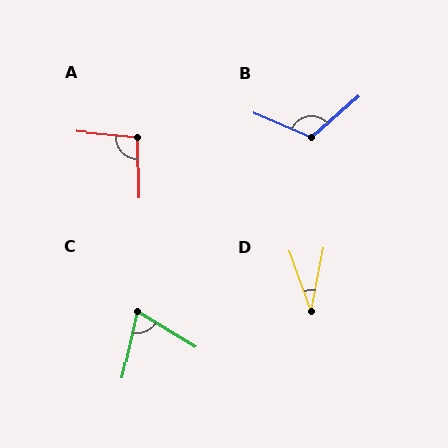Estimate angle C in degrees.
Approximately 71 degrees.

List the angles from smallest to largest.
D (31°), C (71°), A (97°), B (116°).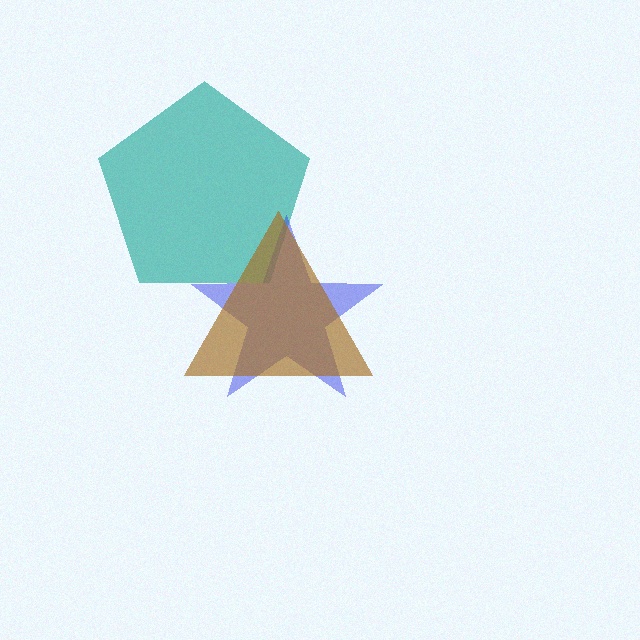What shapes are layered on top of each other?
The layered shapes are: a teal pentagon, a blue star, a brown triangle.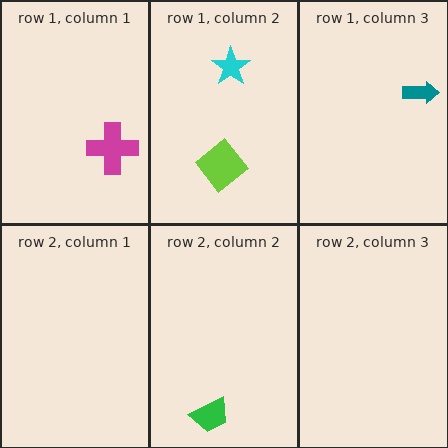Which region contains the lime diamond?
The row 1, column 2 region.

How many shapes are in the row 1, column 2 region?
2.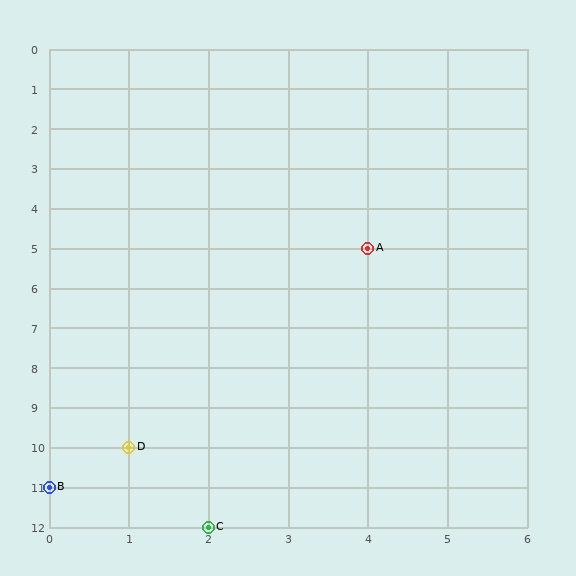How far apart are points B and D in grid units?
Points B and D are 1 column and 1 row apart (about 1.4 grid units diagonally).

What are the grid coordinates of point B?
Point B is at grid coordinates (0, 11).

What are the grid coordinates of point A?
Point A is at grid coordinates (4, 5).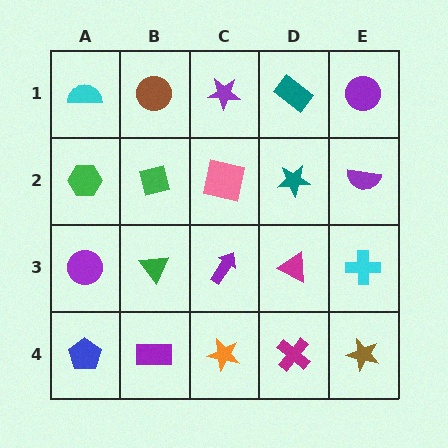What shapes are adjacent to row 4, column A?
A purple circle (row 3, column A), a purple rectangle (row 4, column B).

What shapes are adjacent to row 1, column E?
A purple semicircle (row 2, column E), a teal rectangle (row 1, column D).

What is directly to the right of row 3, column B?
A purple arrow.